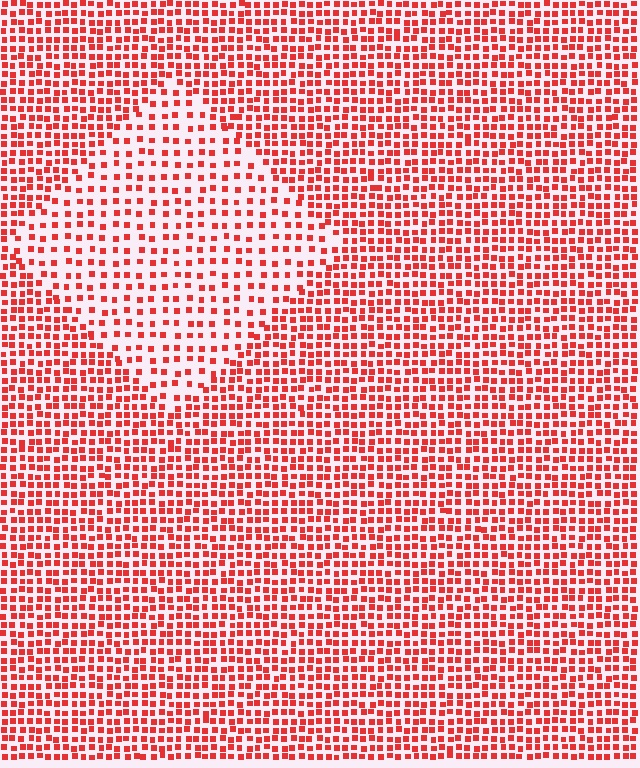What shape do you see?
I see a diamond.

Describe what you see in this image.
The image contains small red elements arranged at two different densities. A diamond-shaped region is visible where the elements are less densely packed than the surrounding area.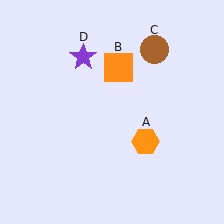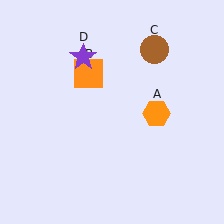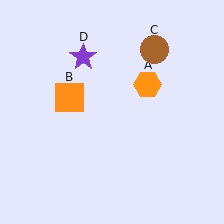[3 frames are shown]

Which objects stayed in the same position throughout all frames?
Brown circle (object C) and purple star (object D) remained stationary.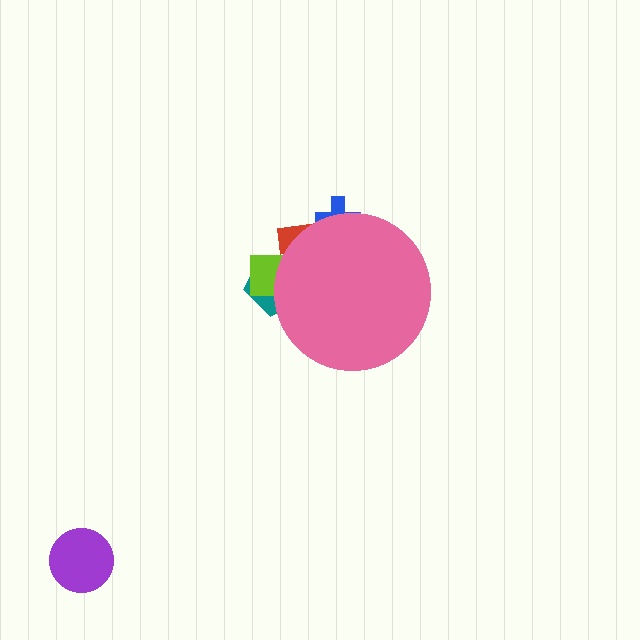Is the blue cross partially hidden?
Yes, the blue cross is partially hidden behind the pink circle.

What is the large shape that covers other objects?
A pink circle.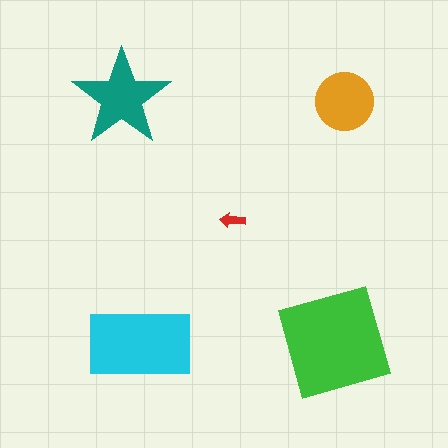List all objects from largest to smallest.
The green square, the cyan rectangle, the teal star, the orange circle, the red arrow.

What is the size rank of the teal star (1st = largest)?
3rd.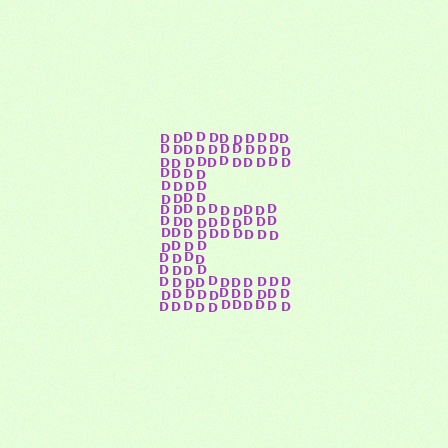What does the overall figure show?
The overall figure shows the letter E.